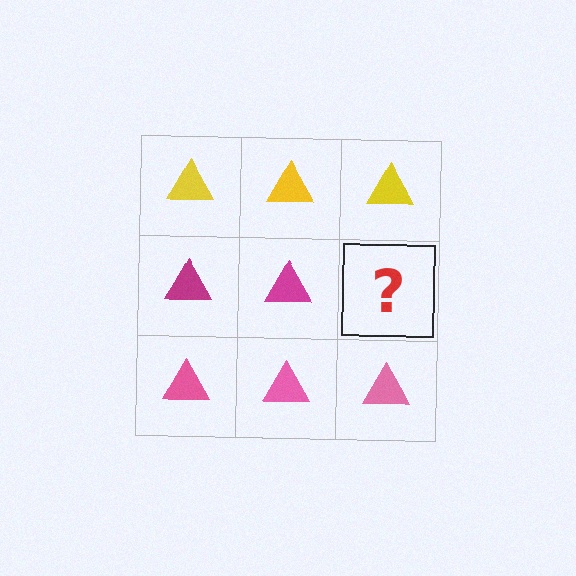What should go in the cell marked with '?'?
The missing cell should contain a magenta triangle.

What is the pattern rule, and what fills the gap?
The rule is that each row has a consistent color. The gap should be filled with a magenta triangle.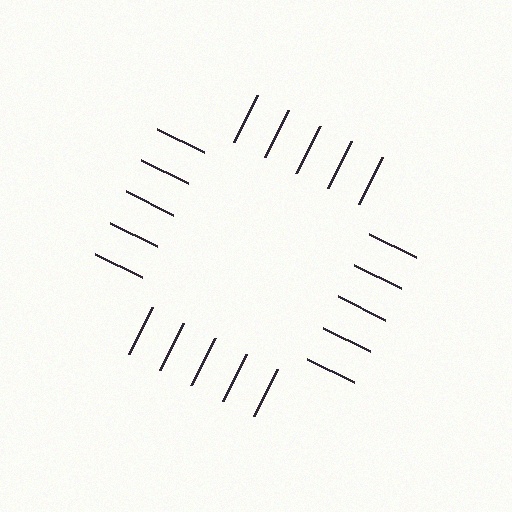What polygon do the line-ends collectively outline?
An illusory square — the line segments terminate on its edges but no continuous stroke is drawn.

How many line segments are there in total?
20 — 5 along each of the 4 edges.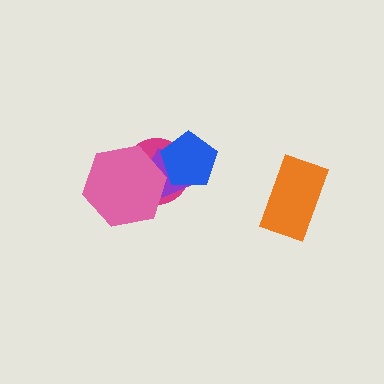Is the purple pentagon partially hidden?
Yes, it is partially covered by another shape.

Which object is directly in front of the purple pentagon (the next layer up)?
The pink hexagon is directly in front of the purple pentagon.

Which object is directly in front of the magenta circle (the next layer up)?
The purple pentagon is directly in front of the magenta circle.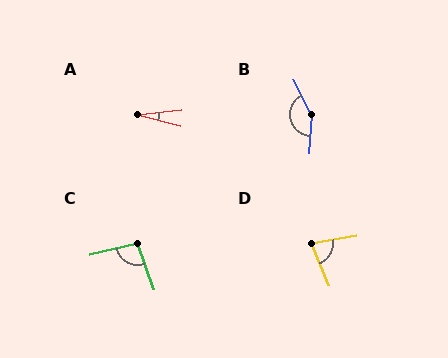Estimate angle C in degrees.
Approximately 97 degrees.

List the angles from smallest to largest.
A (20°), D (78°), C (97°), B (150°).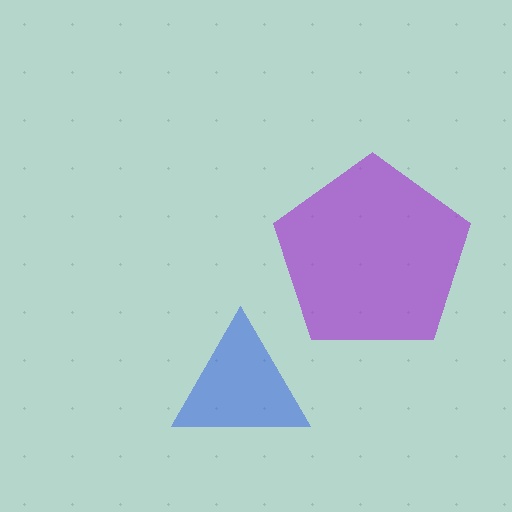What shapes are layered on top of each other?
The layered shapes are: a purple pentagon, a blue triangle.